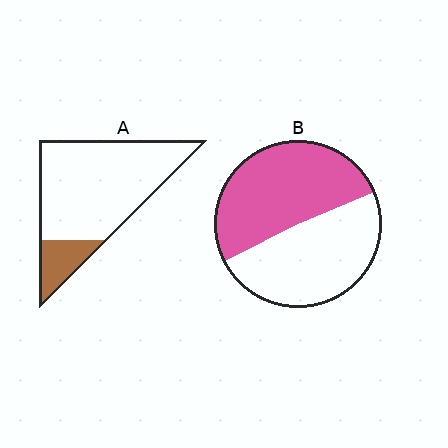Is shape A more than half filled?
No.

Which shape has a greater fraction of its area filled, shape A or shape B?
Shape B.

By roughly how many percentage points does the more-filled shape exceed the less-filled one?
By roughly 35 percentage points (B over A).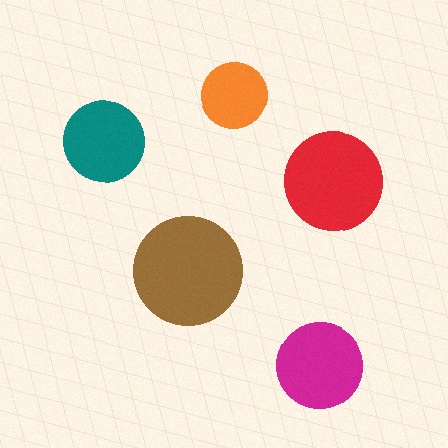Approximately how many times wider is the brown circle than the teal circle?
About 1.5 times wider.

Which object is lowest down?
The magenta circle is bottommost.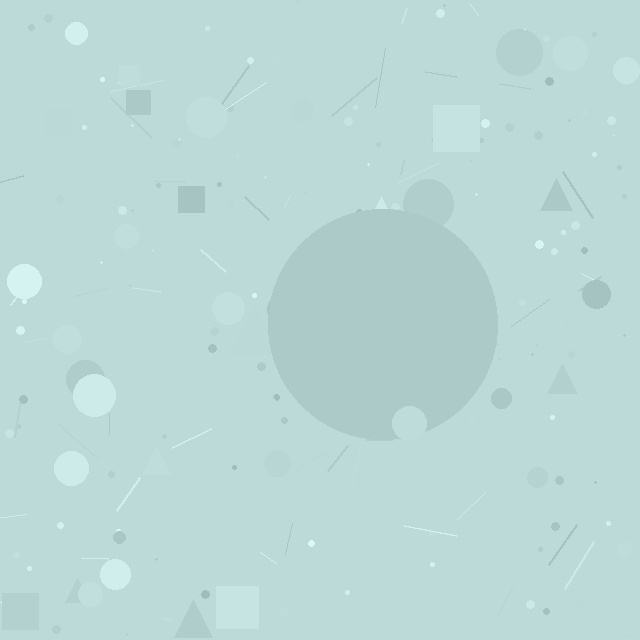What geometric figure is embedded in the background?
A circle is embedded in the background.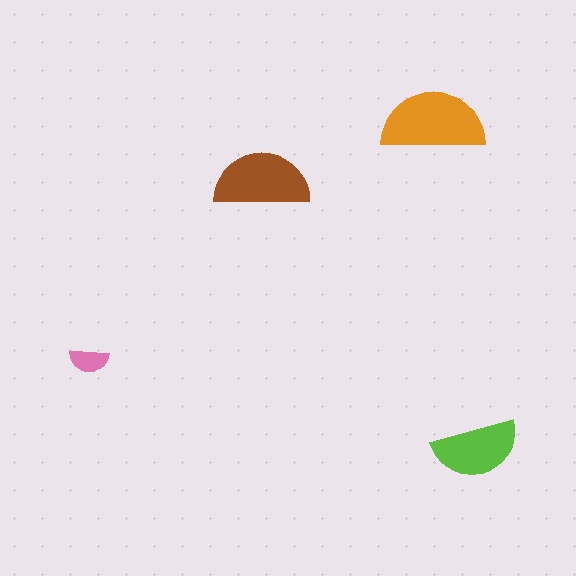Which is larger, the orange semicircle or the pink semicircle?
The orange one.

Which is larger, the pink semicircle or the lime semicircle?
The lime one.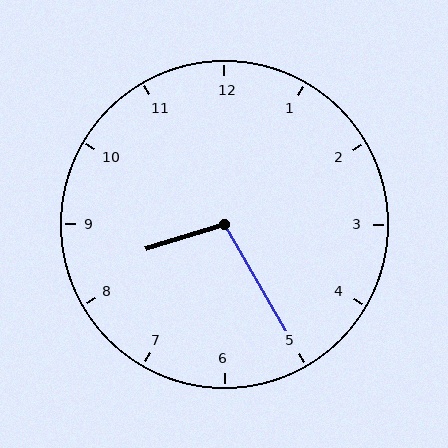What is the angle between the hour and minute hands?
Approximately 102 degrees.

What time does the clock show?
8:25.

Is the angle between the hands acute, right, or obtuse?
It is obtuse.